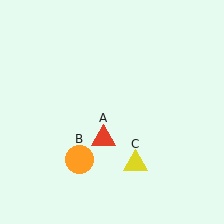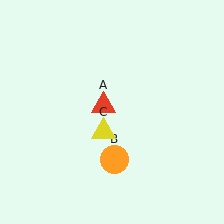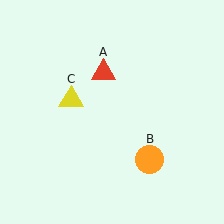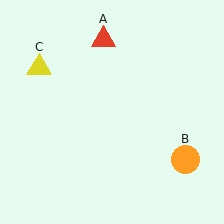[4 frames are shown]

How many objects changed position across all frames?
3 objects changed position: red triangle (object A), orange circle (object B), yellow triangle (object C).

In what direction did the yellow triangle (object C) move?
The yellow triangle (object C) moved up and to the left.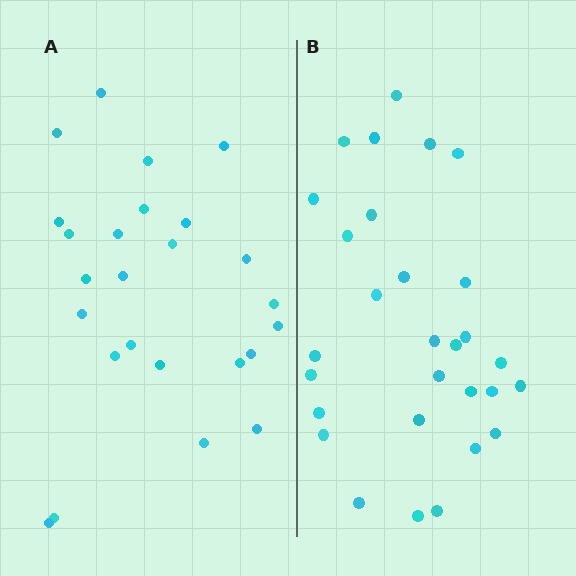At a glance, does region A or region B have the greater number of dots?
Region B (the right region) has more dots.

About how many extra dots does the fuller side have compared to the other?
Region B has about 4 more dots than region A.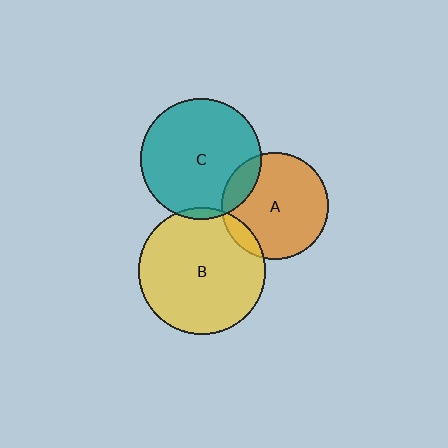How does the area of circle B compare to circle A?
Approximately 1.4 times.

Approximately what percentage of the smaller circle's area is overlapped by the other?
Approximately 15%.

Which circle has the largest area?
Circle B (yellow).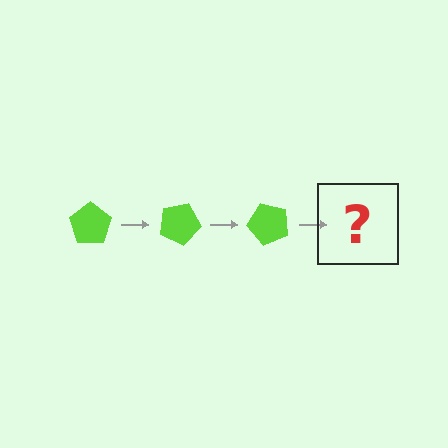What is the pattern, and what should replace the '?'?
The pattern is that the pentagon rotates 25 degrees each step. The '?' should be a lime pentagon rotated 75 degrees.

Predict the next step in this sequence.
The next step is a lime pentagon rotated 75 degrees.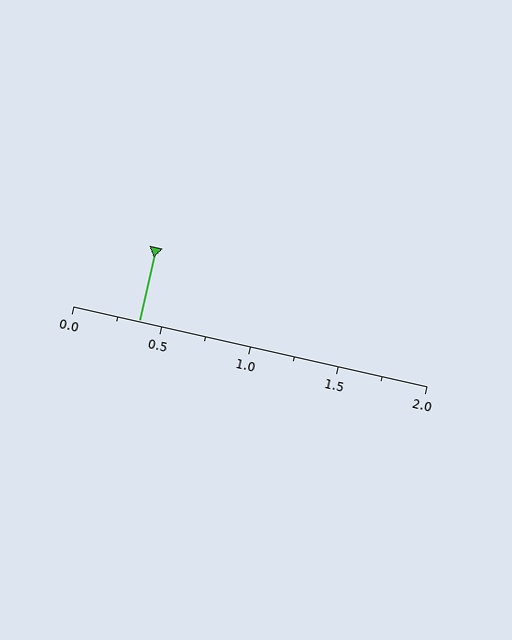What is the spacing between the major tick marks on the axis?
The major ticks are spaced 0.5 apart.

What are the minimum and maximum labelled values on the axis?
The axis runs from 0.0 to 2.0.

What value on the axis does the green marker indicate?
The marker indicates approximately 0.38.